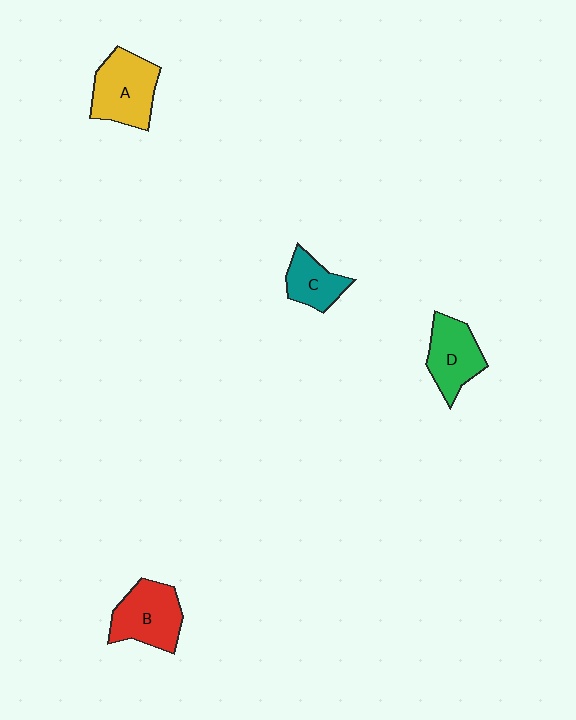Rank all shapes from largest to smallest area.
From largest to smallest: A (yellow), B (red), D (green), C (teal).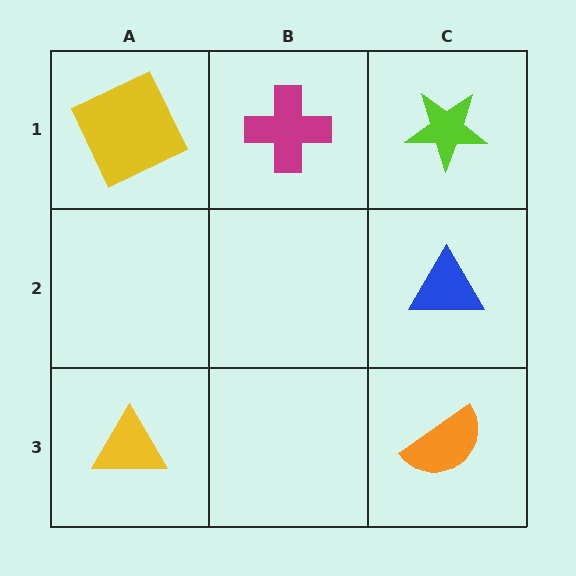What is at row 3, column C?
An orange semicircle.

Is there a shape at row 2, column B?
No, that cell is empty.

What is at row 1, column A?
A yellow square.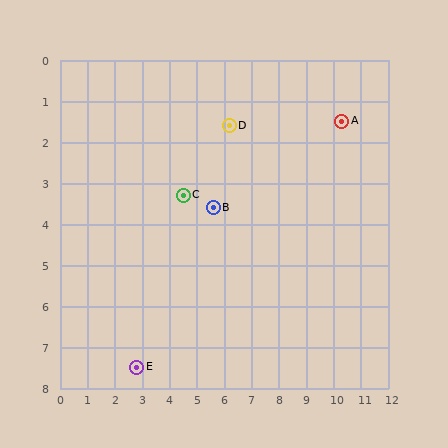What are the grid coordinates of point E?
Point E is at approximately (2.8, 7.5).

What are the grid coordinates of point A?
Point A is at approximately (10.3, 1.5).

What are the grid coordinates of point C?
Point C is at approximately (4.5, 3.3).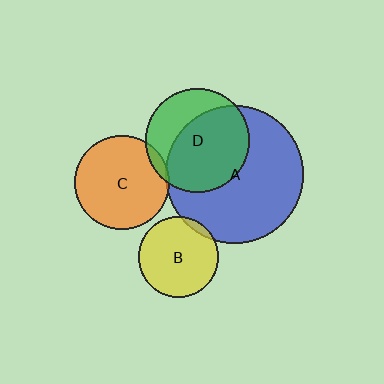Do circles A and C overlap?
Yes.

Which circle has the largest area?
Circle A (blue).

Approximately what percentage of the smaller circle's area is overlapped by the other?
Approximately 5%.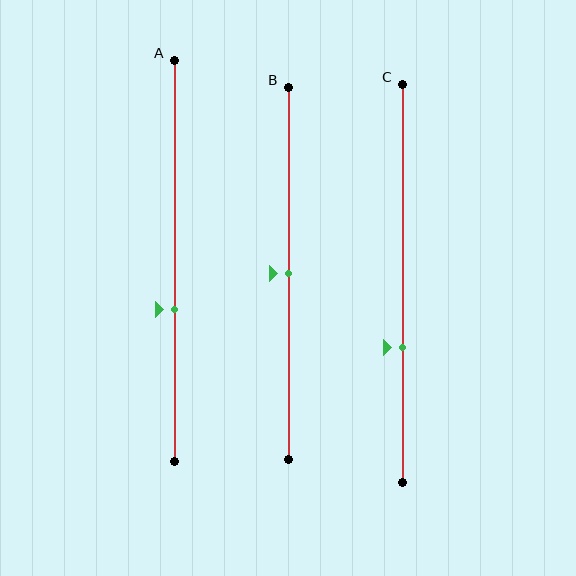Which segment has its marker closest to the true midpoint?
Segment B has its marker closest to the true midpoint.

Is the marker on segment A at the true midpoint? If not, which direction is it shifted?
No, the marker on segment A is shifted downward by about 12% of the segment length.